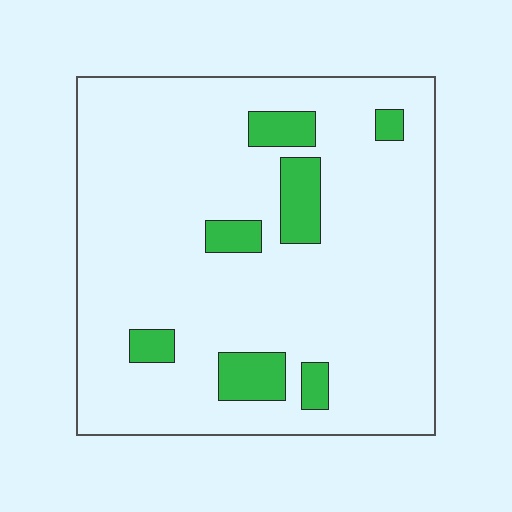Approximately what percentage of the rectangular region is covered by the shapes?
Approximately 10%.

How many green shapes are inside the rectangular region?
7.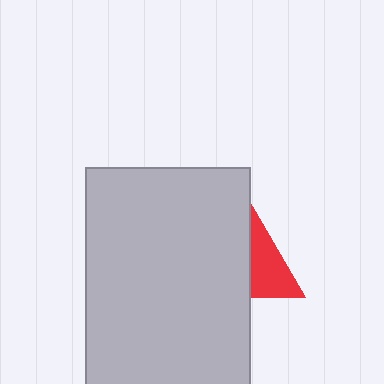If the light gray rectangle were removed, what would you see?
You would see the complete red triangle.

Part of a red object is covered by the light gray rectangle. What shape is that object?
It is a triangle.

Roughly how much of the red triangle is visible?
About half of it is visible (roughly 45%).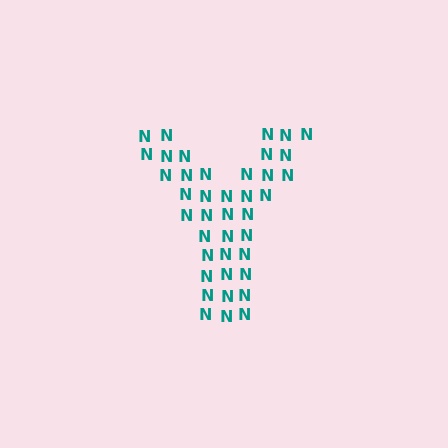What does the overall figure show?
The overall figure shows the letter Y.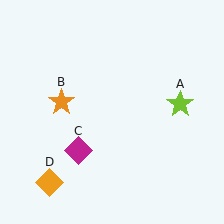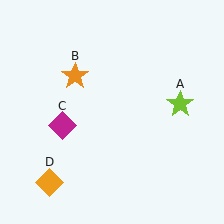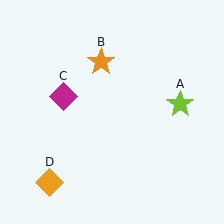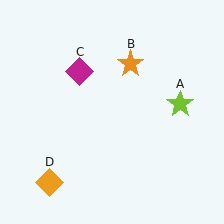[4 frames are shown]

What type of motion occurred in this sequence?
The orange star (object B), magenta diamond (object C) rotated clockwise around the center of the scene.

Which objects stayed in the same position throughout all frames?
Lime star (object A) and orange diamond (object D) remained stationary.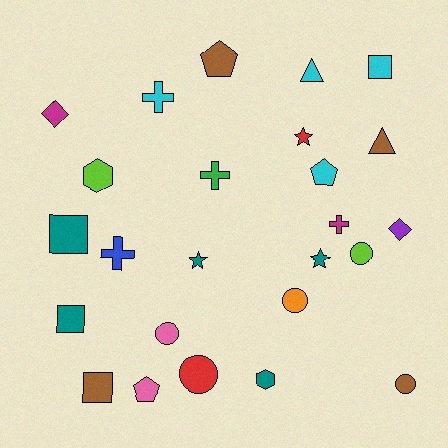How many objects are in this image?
There are 25 objects.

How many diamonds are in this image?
There are 2 diamonds.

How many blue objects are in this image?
There is 1 blue object.